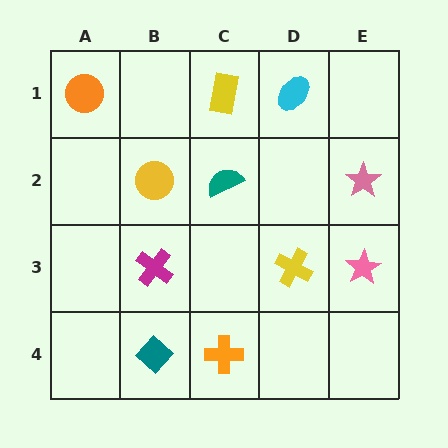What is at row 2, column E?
A pink star.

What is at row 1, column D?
A cyan ellipse.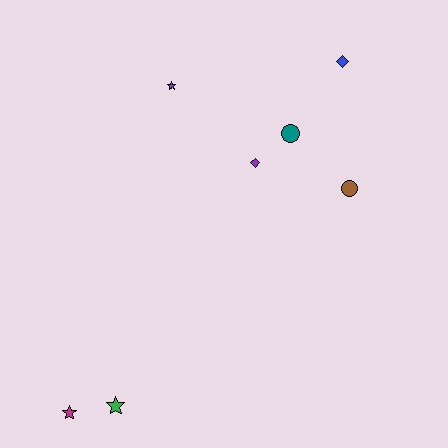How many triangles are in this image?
There are no triangles.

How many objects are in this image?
There are 7 objects.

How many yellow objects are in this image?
There are no yellow objects.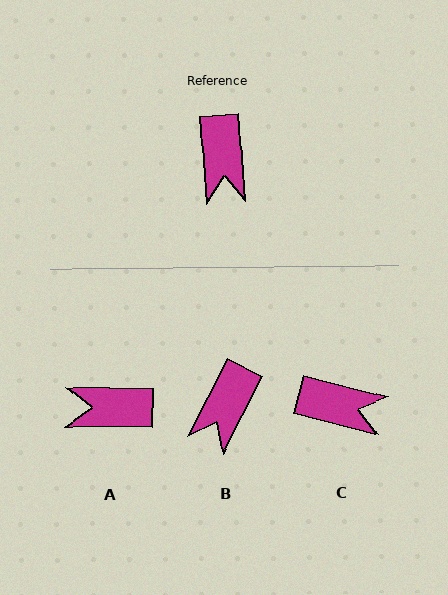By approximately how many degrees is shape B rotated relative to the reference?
Approximately 31 degrees clockwise.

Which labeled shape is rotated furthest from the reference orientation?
A, about 95 degrees away.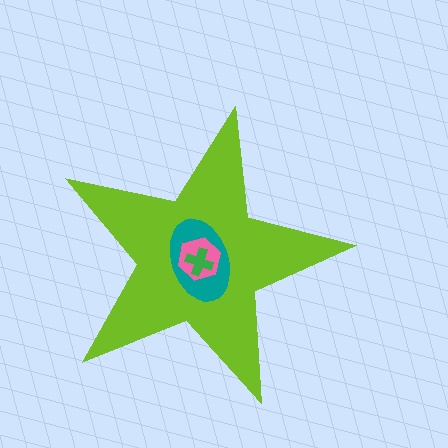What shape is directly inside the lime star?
The teal ellipse.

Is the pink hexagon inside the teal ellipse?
Yes.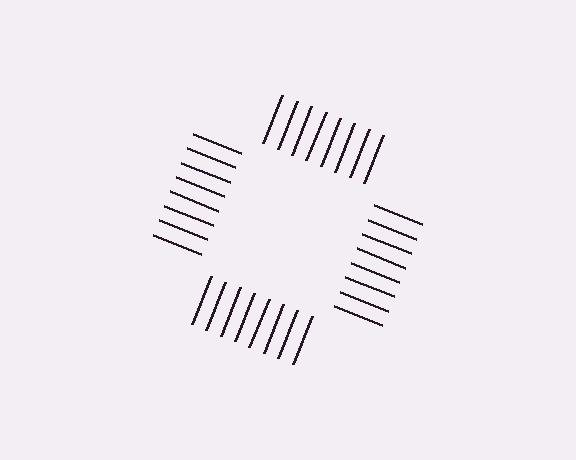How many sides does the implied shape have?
4 sides — the line-ends trace a square.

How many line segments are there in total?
32 — 8 along each of the 4 edges.